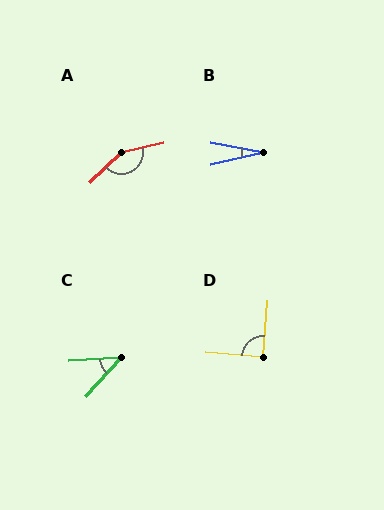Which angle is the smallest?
B, at approximately 23 degrees.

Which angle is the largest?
A, at approximately 149 degrees.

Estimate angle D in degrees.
Approximately 89 degrees.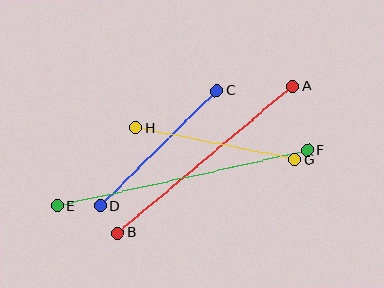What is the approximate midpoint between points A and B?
The midpoint is at approximately (205, 160) pixels.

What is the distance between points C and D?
The distance is approximately 163 pixels.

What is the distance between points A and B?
The distance is approximately 228 pixels.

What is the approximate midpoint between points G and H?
The midpoint is at approximately (215, 144) pixels.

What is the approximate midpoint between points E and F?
The midpoint is at approximately (182, 178) pixels.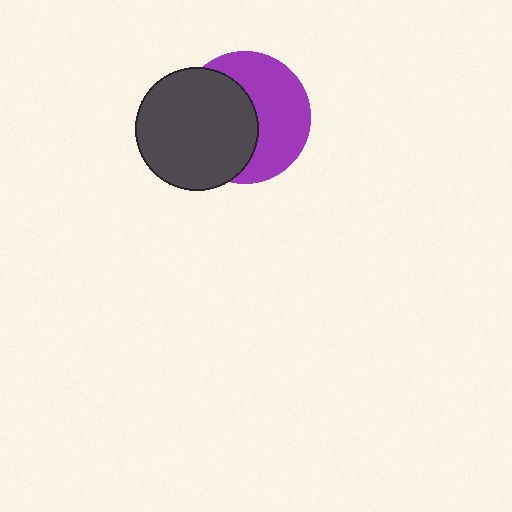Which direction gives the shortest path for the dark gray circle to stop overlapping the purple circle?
Moving left gives the shortest separation.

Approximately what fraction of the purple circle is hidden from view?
Roughly 49% of the purple circle is hidden behind the dark gray circle.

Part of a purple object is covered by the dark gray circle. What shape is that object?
It is a circle.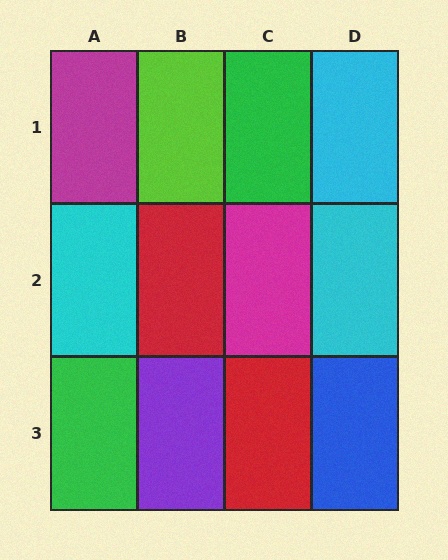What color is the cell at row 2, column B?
Red.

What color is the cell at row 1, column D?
Cyan.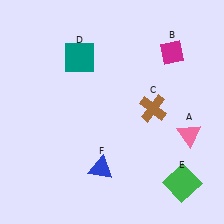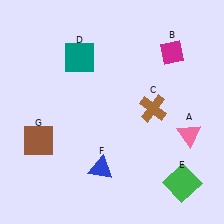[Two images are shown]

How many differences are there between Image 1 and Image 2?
There is 1 difference between the two images.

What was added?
A brown square (G) was added in Image 2.